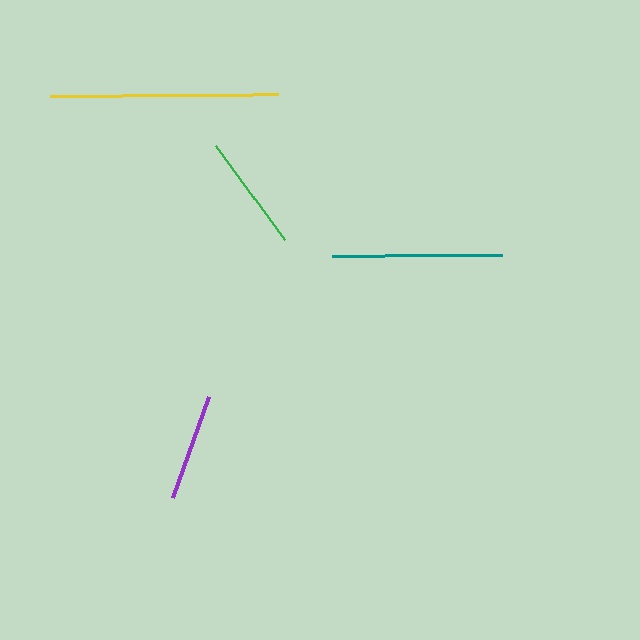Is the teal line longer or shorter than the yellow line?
The yellow line is longer than the teal line.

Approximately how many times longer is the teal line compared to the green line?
The teal line is approximately 1.5 times the length of the green line.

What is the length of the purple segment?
The purple segment is approximately 106 pixels long.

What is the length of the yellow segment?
The yellow segment is approximately 229 pixels long.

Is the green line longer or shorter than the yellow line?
The yellow line is longer than the green line.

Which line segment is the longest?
The yellow line is the longest at approximately 229 pixels.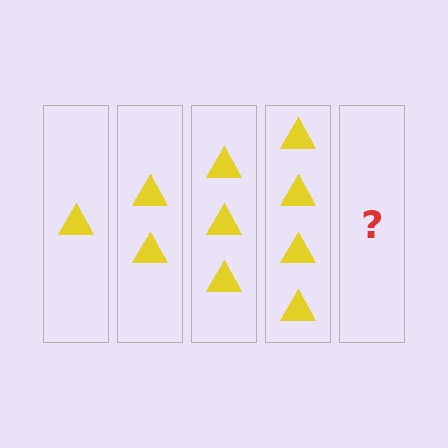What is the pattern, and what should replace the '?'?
The pattern is that each step adds one more triangle. The '?' should be 5 triangles.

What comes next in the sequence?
The next element should be 5 triangles.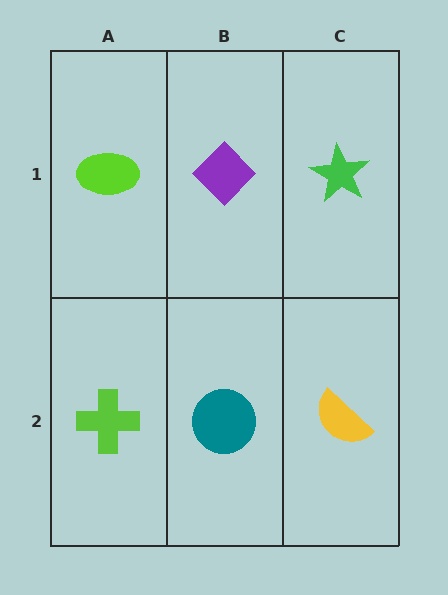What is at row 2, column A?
A lime cross.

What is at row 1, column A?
A lime ellipse.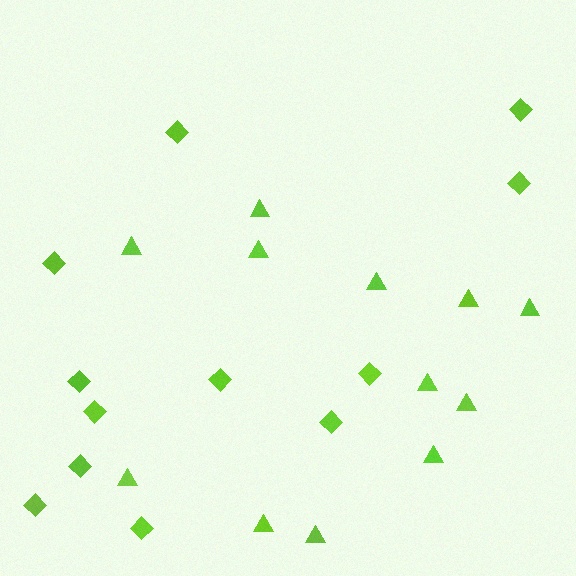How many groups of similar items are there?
There are 2 groups: one group of triangles (12) and one group of diamonds (12).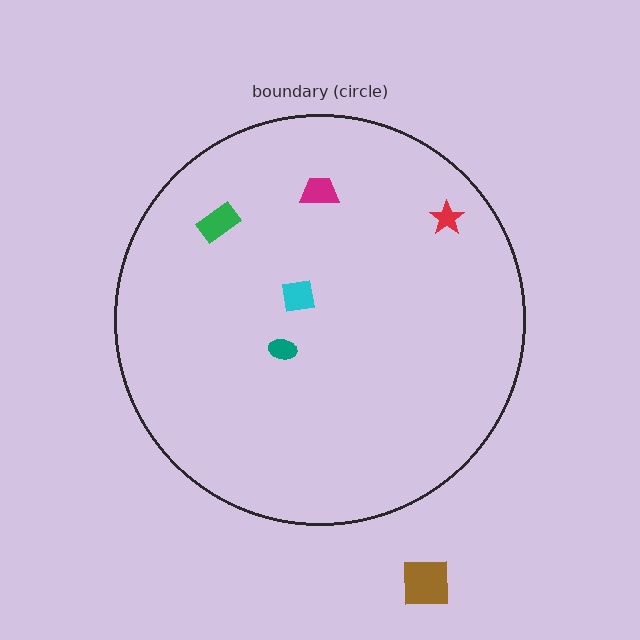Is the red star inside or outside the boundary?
Inside.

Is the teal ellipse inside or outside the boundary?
Inside.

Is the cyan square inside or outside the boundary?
Inside.